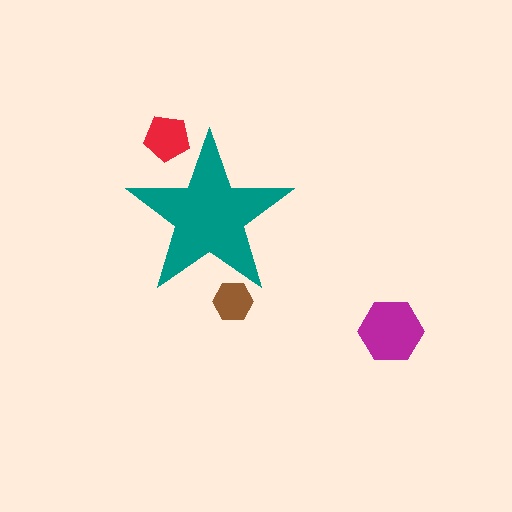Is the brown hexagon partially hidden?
Yes, the brown hexagon is partially hidden behind the teal star.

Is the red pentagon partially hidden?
Yes, the red pentagon is partially hidden behind the teal star.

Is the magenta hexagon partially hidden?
No, the magenta hexagon is fully visible.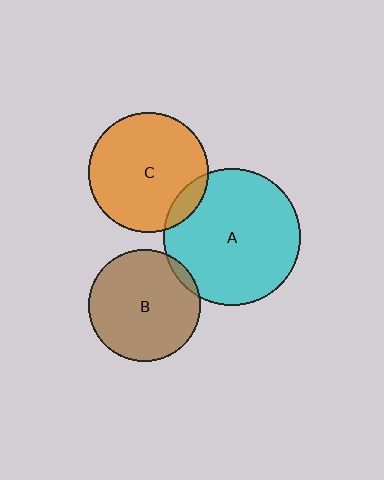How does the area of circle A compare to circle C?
Approximately 1.3 times.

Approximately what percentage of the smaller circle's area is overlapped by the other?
Approximately 10%.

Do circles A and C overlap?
Yes.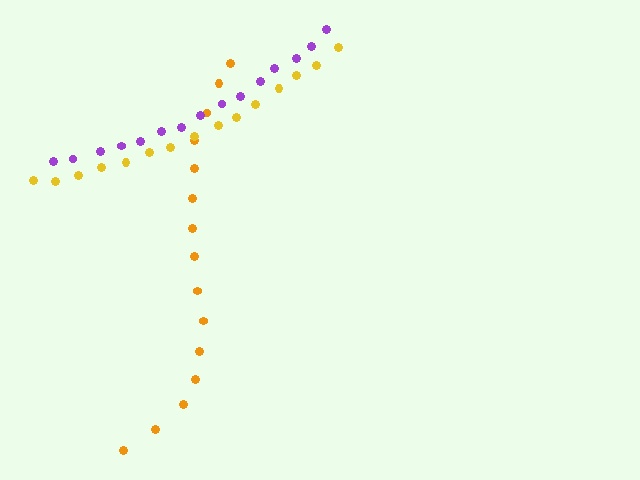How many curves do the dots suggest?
There are 3 distinct paths.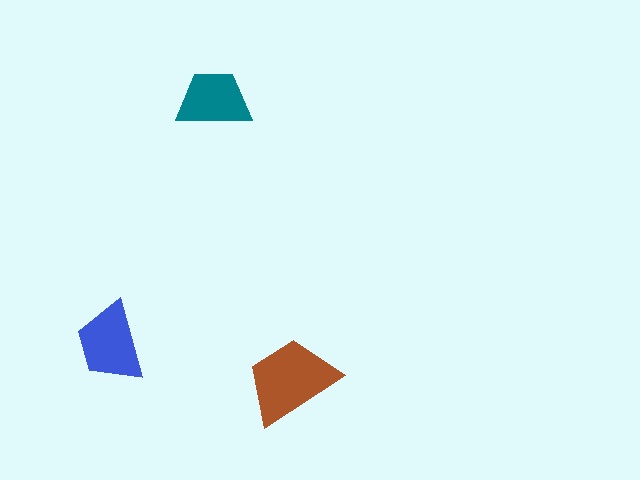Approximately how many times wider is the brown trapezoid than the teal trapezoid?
About 1.5 times wider.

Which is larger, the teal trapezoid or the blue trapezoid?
The blue one.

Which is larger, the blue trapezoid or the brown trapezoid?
The brown one.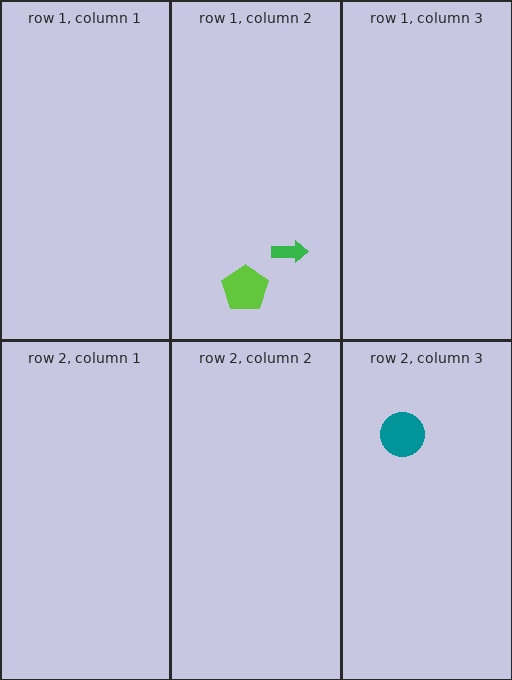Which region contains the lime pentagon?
The row 1, column 2 region.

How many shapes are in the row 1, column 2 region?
2.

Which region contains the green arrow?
The row 1, column 2 region.